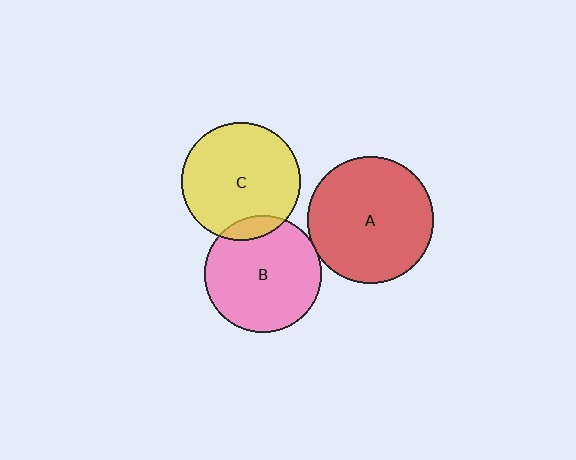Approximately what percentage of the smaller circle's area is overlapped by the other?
Approximately 10%.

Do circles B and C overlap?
Yes.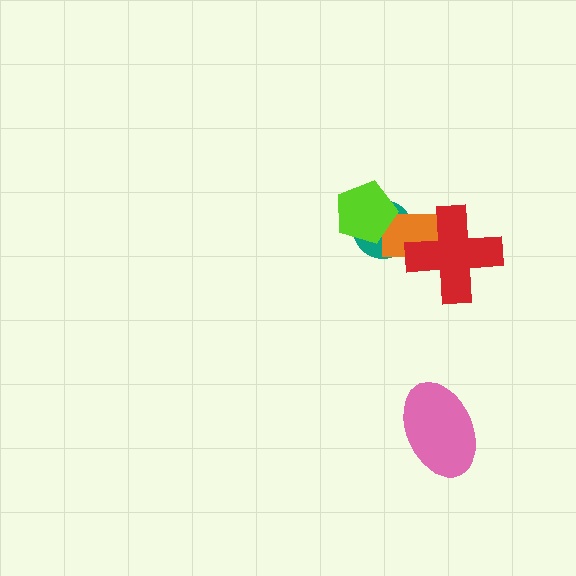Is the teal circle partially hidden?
Yes, it is partially covered by another shape.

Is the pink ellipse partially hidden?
No, no other shape covers it.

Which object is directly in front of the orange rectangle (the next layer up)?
The lime pentagon is directly in front of the orange rectangle.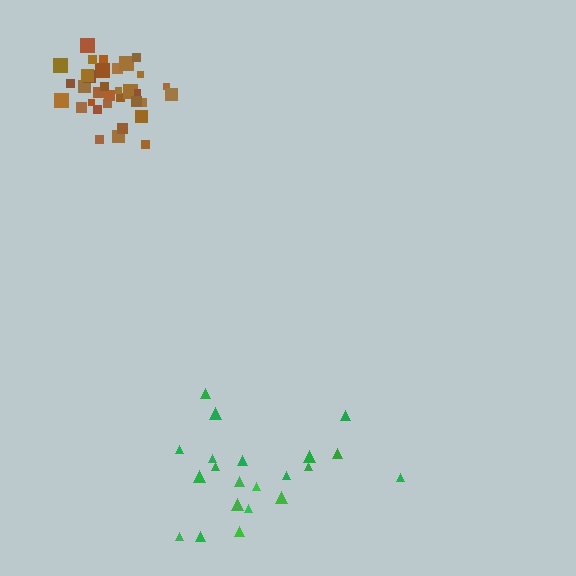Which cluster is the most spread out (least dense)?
Green.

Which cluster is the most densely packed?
Brown.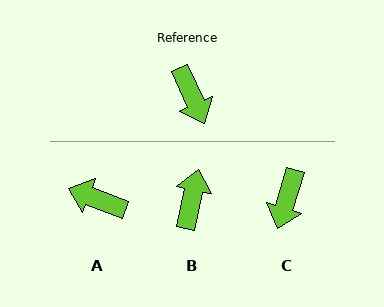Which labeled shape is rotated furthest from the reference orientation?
B, about 143 degrees away.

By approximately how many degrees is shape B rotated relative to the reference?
Approximately 143 degrees counter-clockwise.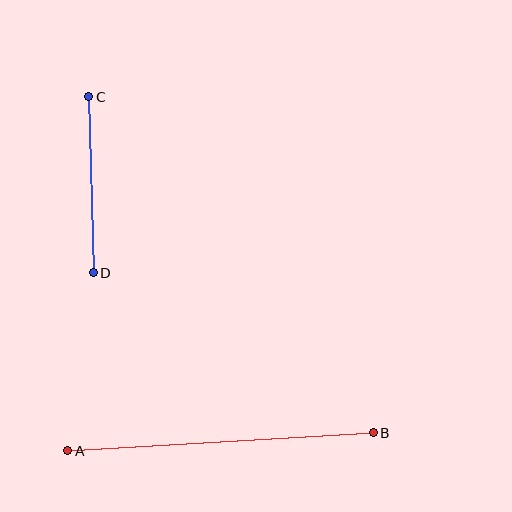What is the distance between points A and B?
The distance is approximately 306 pixels.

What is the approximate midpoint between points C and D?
The midpoint is at approximately (91, 185) pixels.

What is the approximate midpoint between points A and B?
The midpoint is at approximately (220, 442) pixels.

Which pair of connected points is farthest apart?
Points A and B are farthest apart.